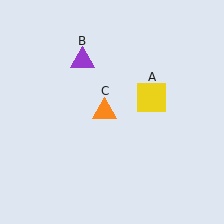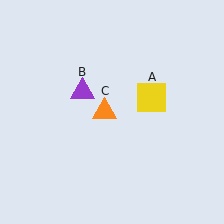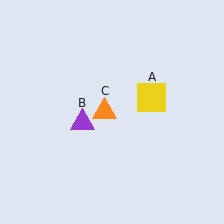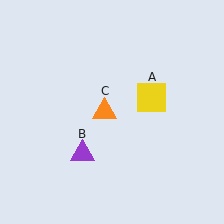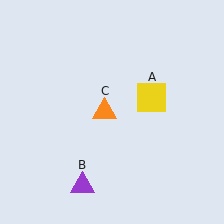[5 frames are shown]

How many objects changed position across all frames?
1 object changed position: purple triangle (object B).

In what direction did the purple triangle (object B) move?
The purple triangle (object B) moved down.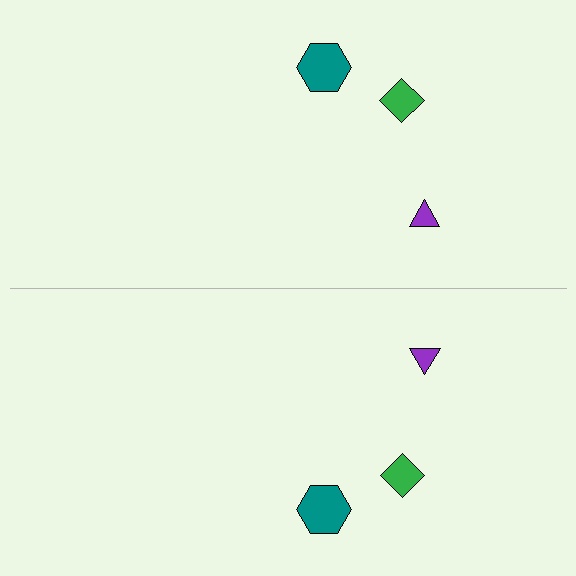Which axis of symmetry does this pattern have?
The pattern has a horizontal axis of symmetry running through the center of the image.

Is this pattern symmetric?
Yes, this pattern has bilateral (reflection) symmetry.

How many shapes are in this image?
There are 6 shapes in this image.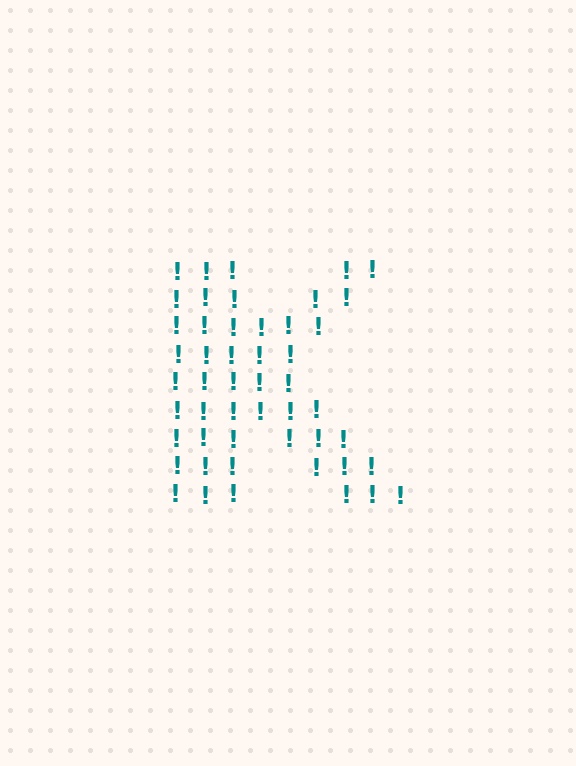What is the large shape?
The large shape is the letter K.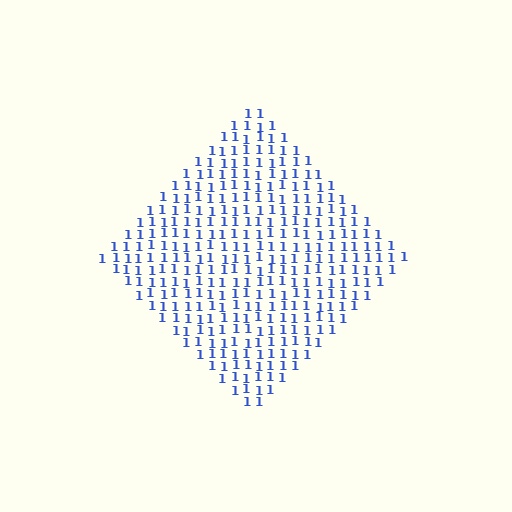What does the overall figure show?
The overall figure shows a diamond.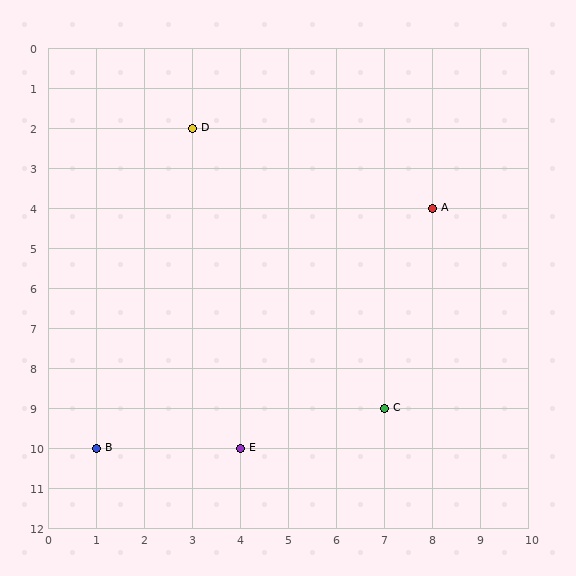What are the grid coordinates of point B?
Point B is at grid coordinates (1, 10).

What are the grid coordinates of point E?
Point E is at grid coordinates (4, 10).